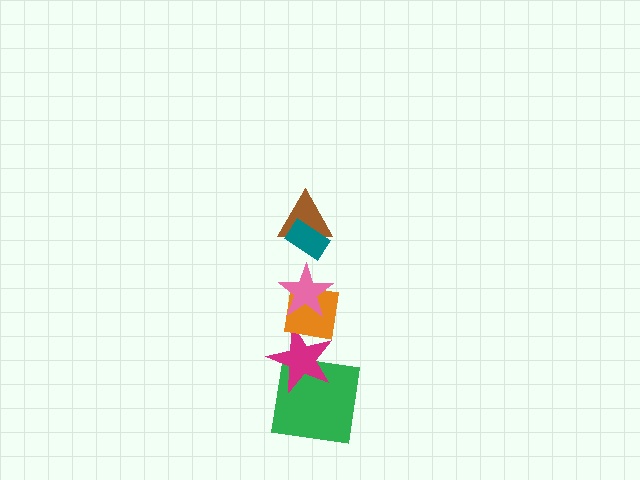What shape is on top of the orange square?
The pink star is on top of the orange square.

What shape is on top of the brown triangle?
The teal rectangle is on top of the brown triangle.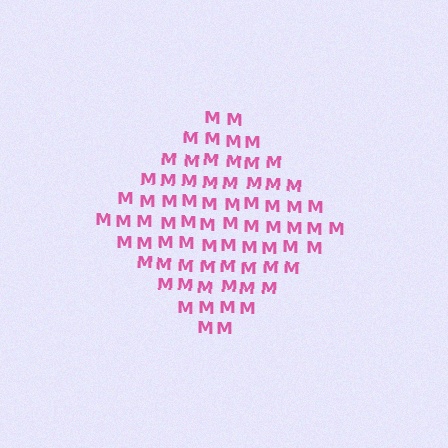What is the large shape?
The large shape is a diamond.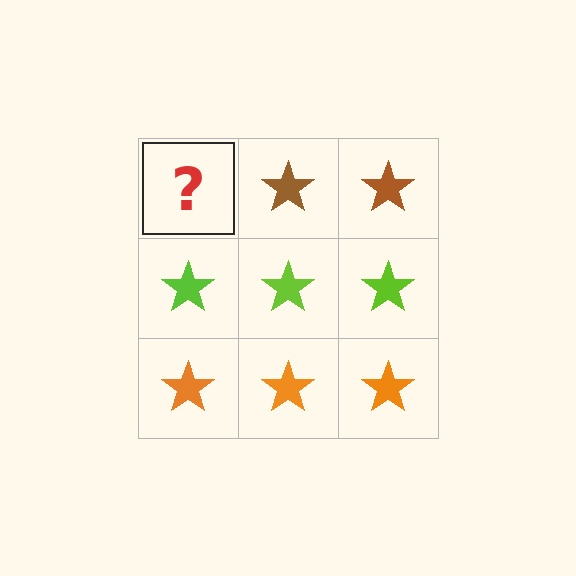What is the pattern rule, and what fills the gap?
The rule is that each row has a consistent color. The gap should be filled with a brown star.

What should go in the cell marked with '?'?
The missing cell should contain a brown star.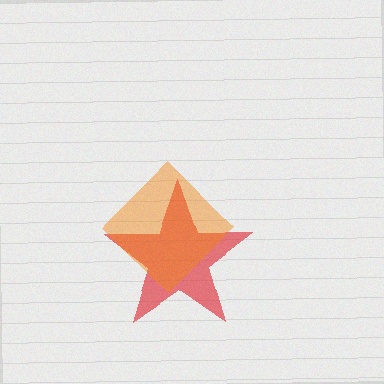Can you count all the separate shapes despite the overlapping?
Yes, there are 2 separate shapes.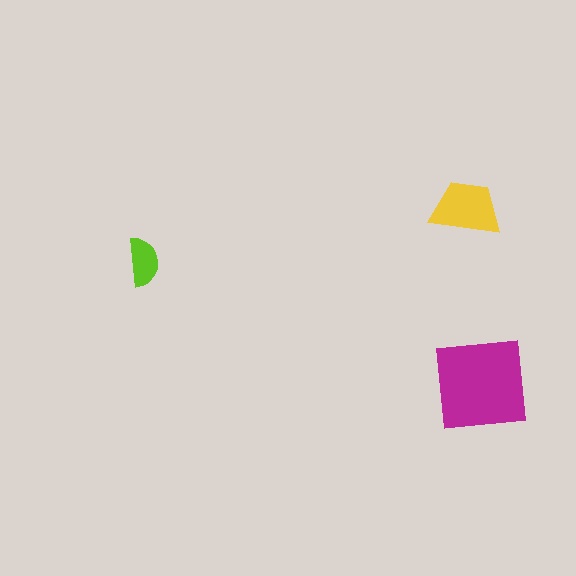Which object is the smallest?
The lime semicircle.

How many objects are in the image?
There are 3 objects in the image.